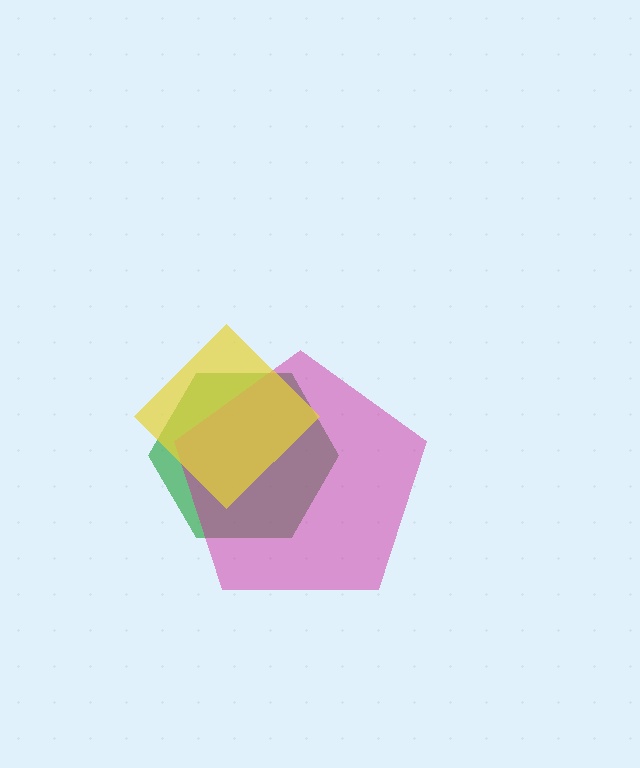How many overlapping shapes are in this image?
There are 3 overlapping shapes in the image.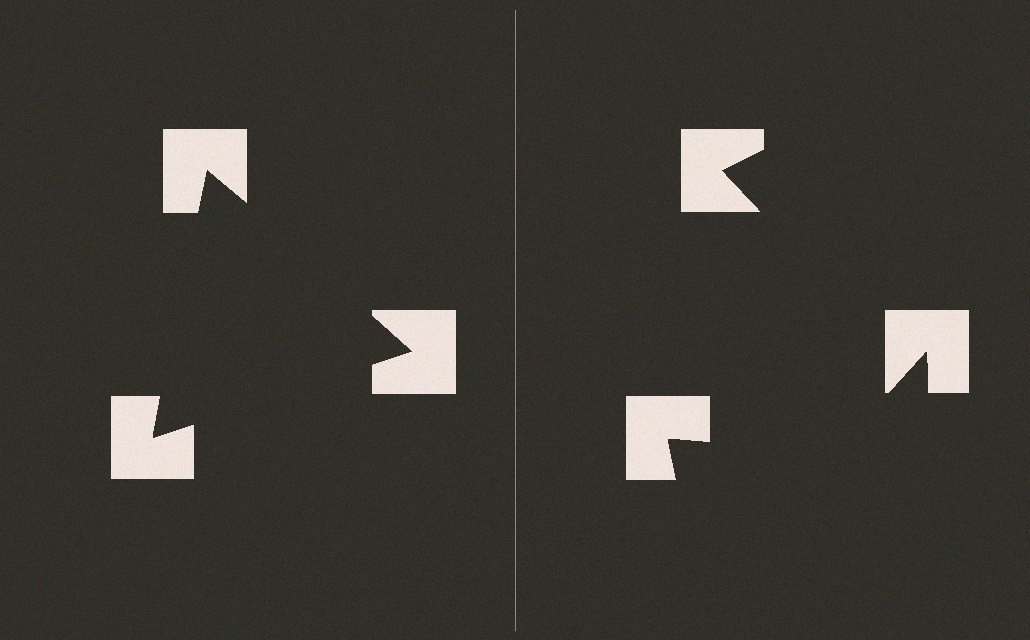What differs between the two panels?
The notched squares are positioned identically on both sides; only the wedge orientations differ. On the left they align to a triangle; on the right they are misaligned.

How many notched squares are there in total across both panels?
6 — 3 on each side.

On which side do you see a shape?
An illusory triangle appears on the left side. On the right side the wedge cuts are rotated, so no coherent shape forms.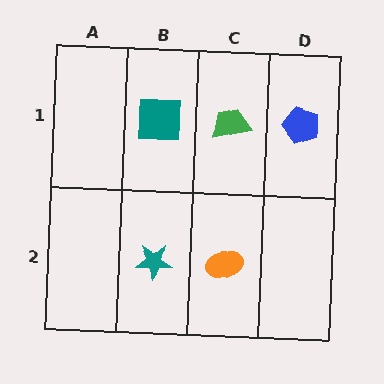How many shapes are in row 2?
2 shapes.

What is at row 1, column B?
A teal square.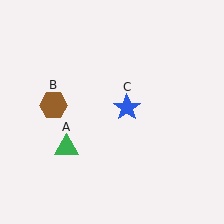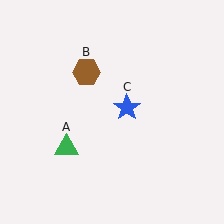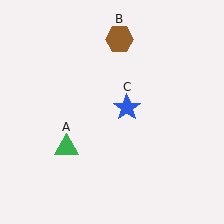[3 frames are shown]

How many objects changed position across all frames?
1 object changed position: brown hexagon (object B).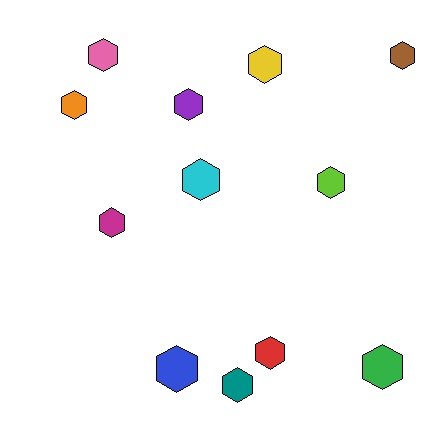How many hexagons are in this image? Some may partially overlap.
There are 12 hexagons.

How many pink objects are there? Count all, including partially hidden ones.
There is 1 pink object.